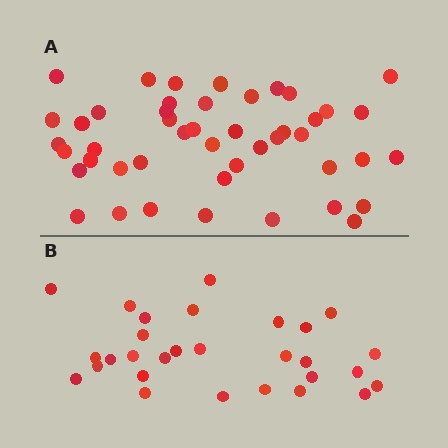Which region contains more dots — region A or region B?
Region A (the top region) has more dots.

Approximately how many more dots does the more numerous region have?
Region A has approximately 15 more dots than region B.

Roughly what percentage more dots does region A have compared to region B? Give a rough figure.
About 60% more.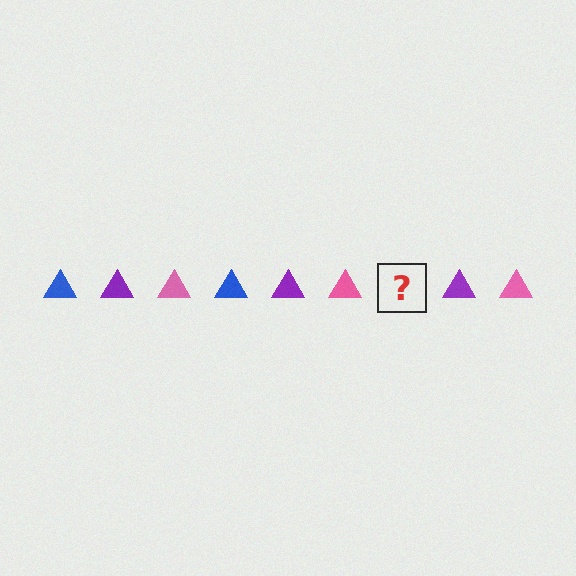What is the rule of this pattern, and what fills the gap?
The rule is that the pattern cycles through blue, purple, pink triangles. The gap should be filled with a blue triangle.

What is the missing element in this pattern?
The missing element is a blue triangle.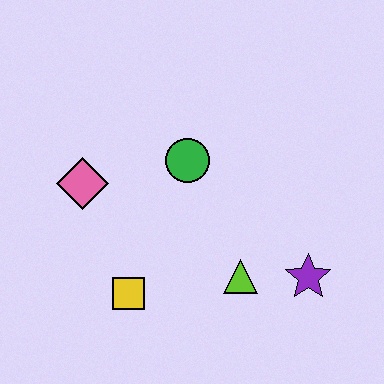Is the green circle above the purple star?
Yes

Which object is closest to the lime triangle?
The purple star is closest to the lime triangle.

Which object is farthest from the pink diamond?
The purple star is farthest from the pink diamond.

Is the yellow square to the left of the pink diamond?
No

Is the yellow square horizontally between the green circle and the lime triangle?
No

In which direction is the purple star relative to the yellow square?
The purple star is to the right of the yellow square.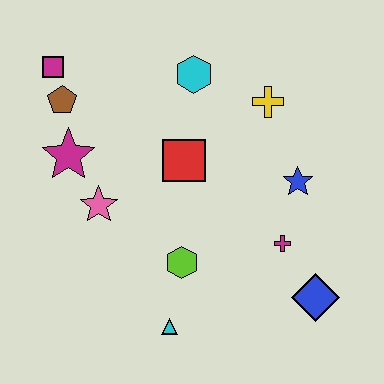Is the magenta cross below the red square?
Yes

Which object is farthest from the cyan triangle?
The magenta square is farthest from the cyan triangle.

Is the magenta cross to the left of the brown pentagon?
No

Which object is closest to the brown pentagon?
The magenta square is closest to the brown pentagon.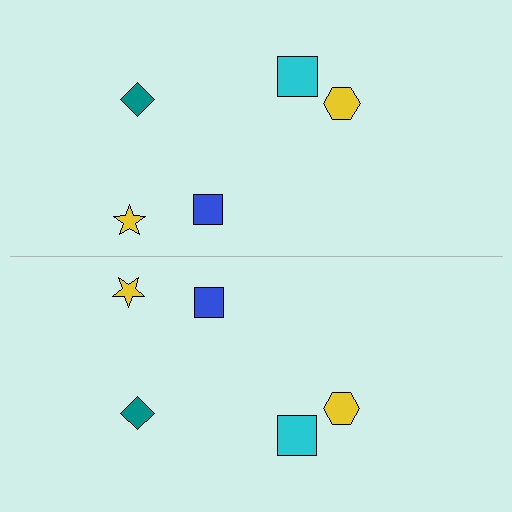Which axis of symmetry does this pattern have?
The pattern has a horizontal axis of symmetry running through the center of the image.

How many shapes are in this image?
There are 10 shapes in this image.